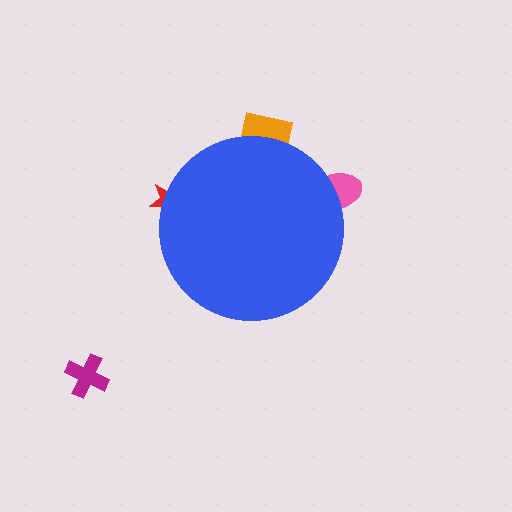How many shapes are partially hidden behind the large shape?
3 shapes are partially hidden.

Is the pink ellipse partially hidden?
Yes, the pink ellipse is partially hidden behind the blue circle.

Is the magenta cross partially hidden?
No, the magenta cross is fully visible.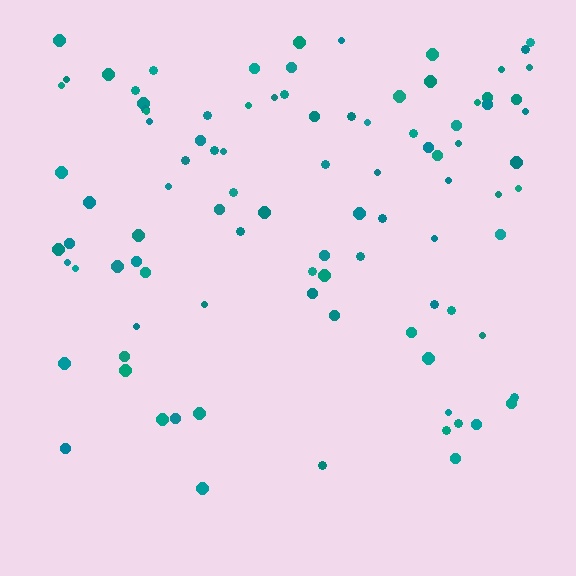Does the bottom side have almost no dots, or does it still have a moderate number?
Still a moderate number, just noticeably fewer than the top.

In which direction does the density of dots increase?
From bottom to top, with the top side densest.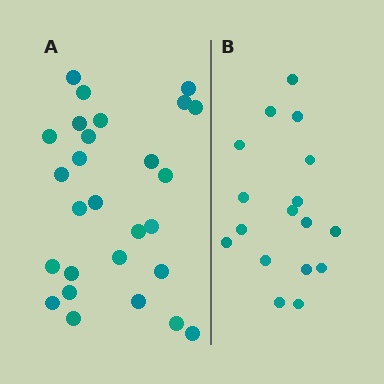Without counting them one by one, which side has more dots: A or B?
Region A (the left region) has more dots.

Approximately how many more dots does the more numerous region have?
Region A has roughly 10 or so more dots than region B.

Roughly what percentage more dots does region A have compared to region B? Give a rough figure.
About 60% more.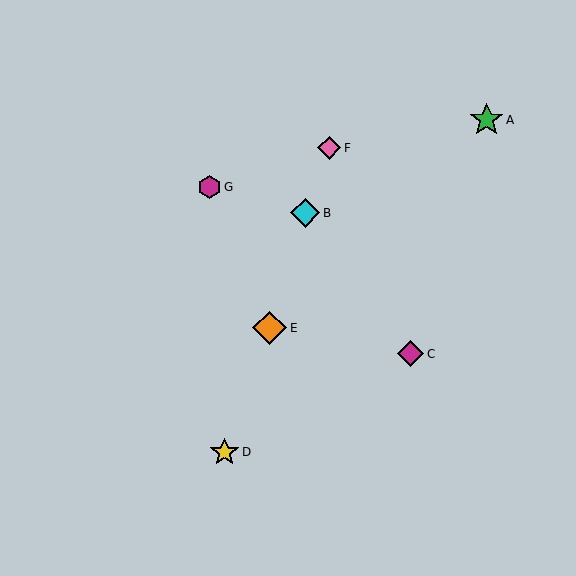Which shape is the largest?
The orange diamond (labeled E) is the largest.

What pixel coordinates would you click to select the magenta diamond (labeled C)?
Click at (411, 354) to select the magenta diamond C.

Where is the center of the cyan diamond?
The center of the cyan diamond is at (305, 213).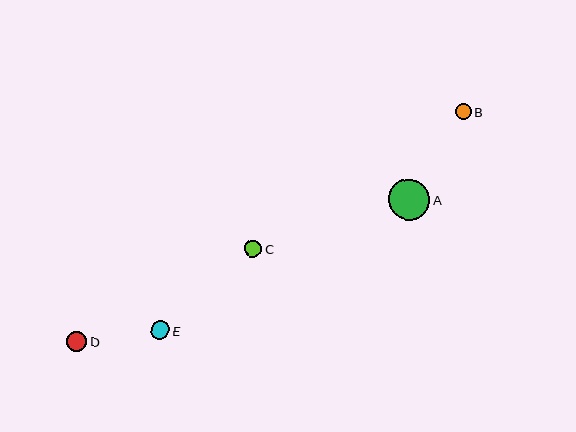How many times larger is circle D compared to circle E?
Circle D is approximately 1.1 times the size of circle E.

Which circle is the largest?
Circle A is the largest with a size of approximately 41 pixels.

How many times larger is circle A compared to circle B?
Circle A is approximately 2.6 times the size of circle B.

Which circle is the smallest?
Circle B is the smallest with a size of approximately 16 pixels.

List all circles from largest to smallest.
From largest to smallest: A, D, E, C, B.